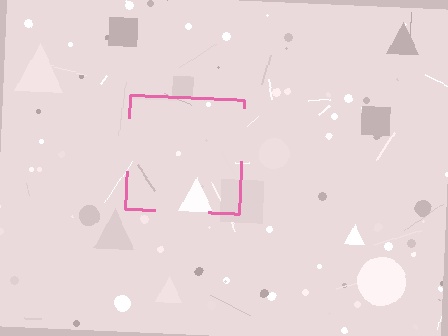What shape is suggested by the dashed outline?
The dashed outline suggests a square.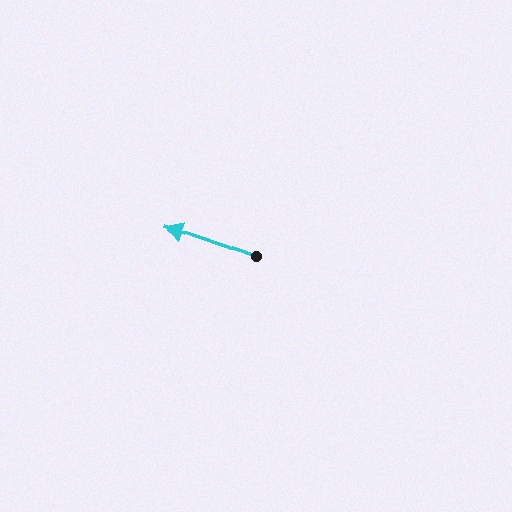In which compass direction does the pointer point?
West.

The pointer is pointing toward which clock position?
Roughly 10 o'clock.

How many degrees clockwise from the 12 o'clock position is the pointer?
Approximately 289 degrees.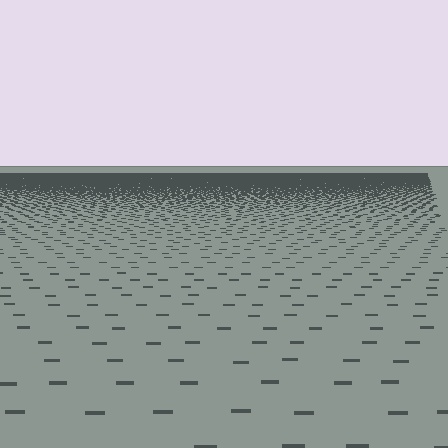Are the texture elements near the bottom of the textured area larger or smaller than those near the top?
Larger. Near the bottom, elements are closer to the viewer and appear at a bigger on-screen size.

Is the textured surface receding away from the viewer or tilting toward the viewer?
The surface is receding away from the viewer. Texture elements get smaller and denser toward the top.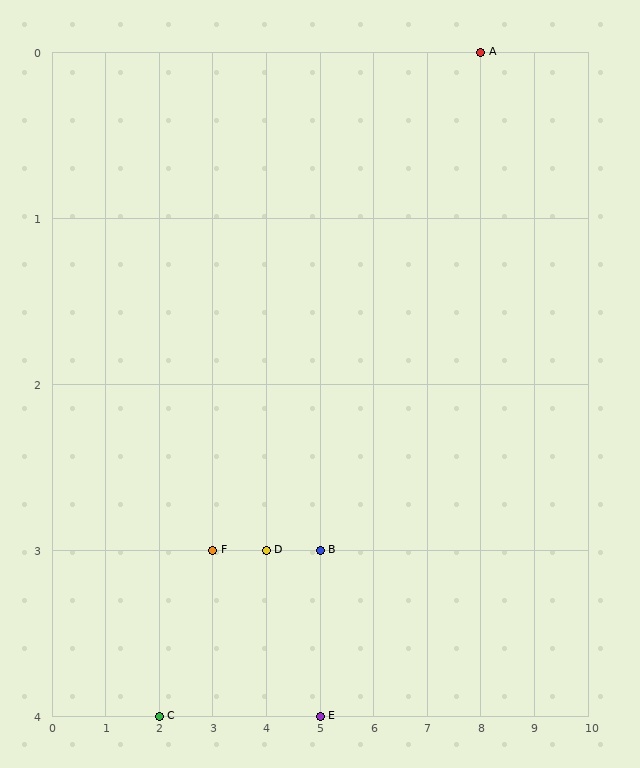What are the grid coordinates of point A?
Point A is at grid coordinates (8, 0).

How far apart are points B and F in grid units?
Points B and F are 2 columns apart.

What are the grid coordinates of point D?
Point D is at grid coordinates (4, 3).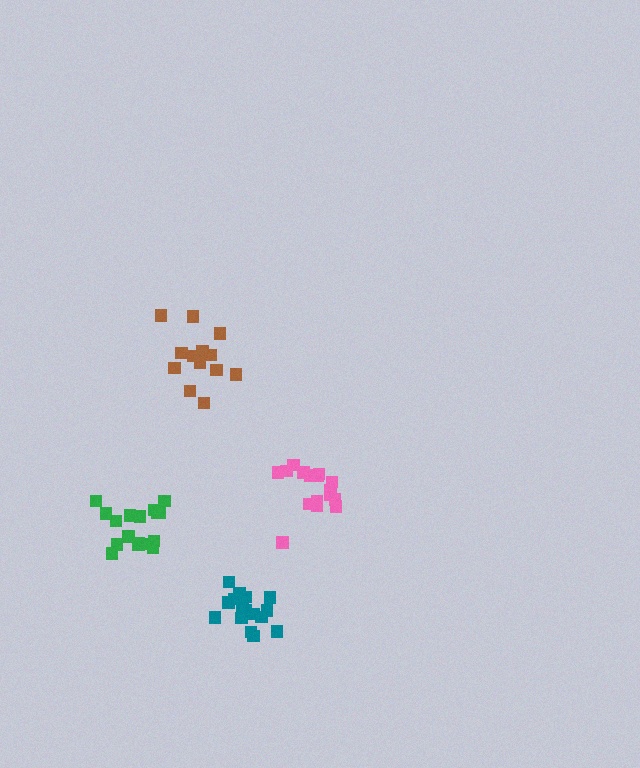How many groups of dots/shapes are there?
There are 4 groups.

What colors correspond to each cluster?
The clusters are colored: brown, pink, teal, green.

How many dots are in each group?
Group 1: 13 dots, Group 2: 17 dots, Group 3: 18 dots, Group 4: 17 dots (65 total).